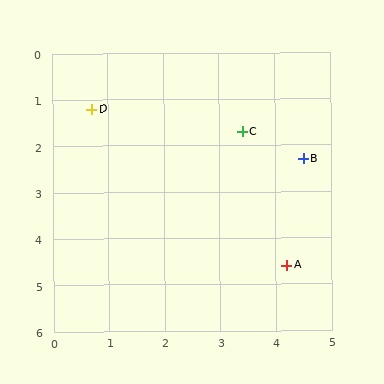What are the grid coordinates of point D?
Point D is at approximately (0.7, 1.2).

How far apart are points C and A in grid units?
Points C and A are about 3.0 grid units apart.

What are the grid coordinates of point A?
Point A is at approximately (4.2, 4.6).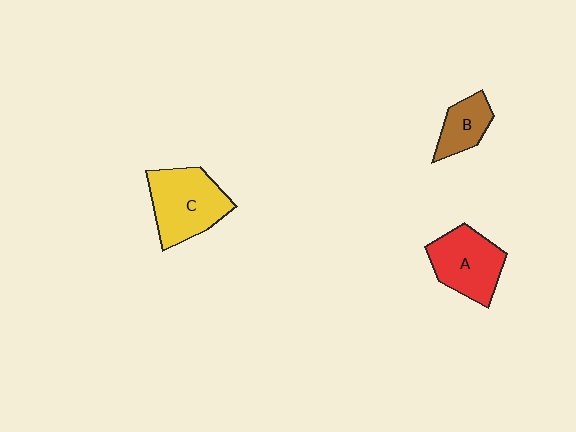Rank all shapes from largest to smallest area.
From largest to smallest: C (yellow), A (red), B (brown).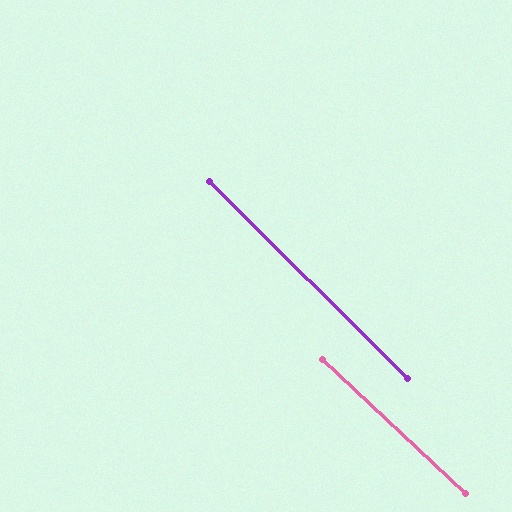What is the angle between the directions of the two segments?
Approximately 2 degrees.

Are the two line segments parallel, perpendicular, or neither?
Parallel — their directions differ by only 1.8°.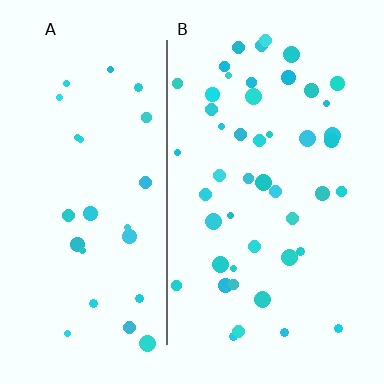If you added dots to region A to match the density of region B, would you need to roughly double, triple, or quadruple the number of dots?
Approximately double.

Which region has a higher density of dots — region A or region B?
B (the right).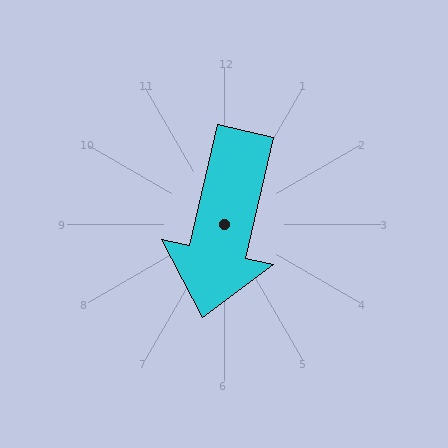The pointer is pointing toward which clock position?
Roughly 6 o'clock.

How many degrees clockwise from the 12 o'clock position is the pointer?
Approximately 193 degrees.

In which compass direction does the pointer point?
South.